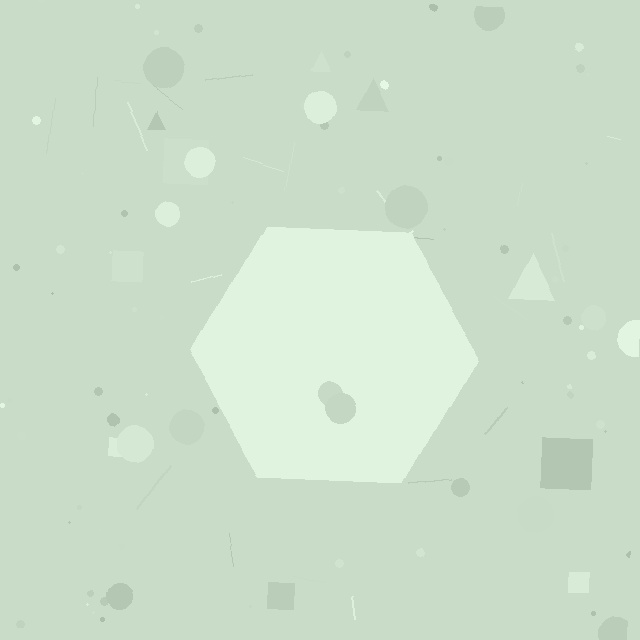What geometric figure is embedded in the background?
A hexagon is embedded in the background.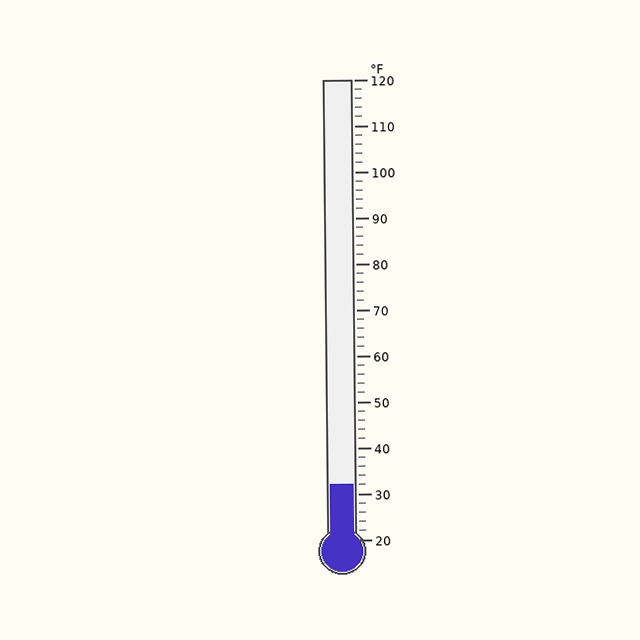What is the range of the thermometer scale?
The thermometer scale ranges from 20°F to 120°F.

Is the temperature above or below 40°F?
The temperature is below 40°F.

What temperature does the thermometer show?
The thermometer shows approximately 32°F.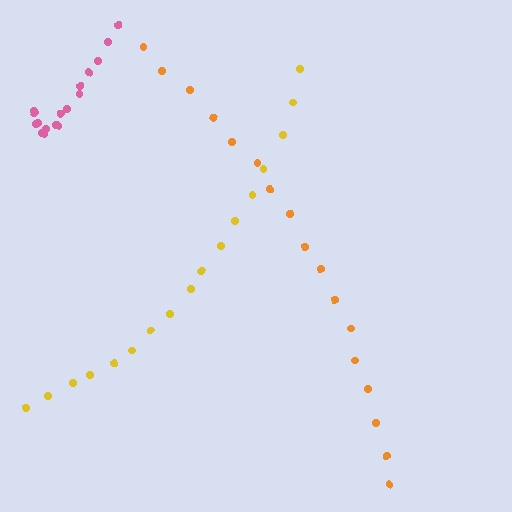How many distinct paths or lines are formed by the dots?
There are 3 distinct paths.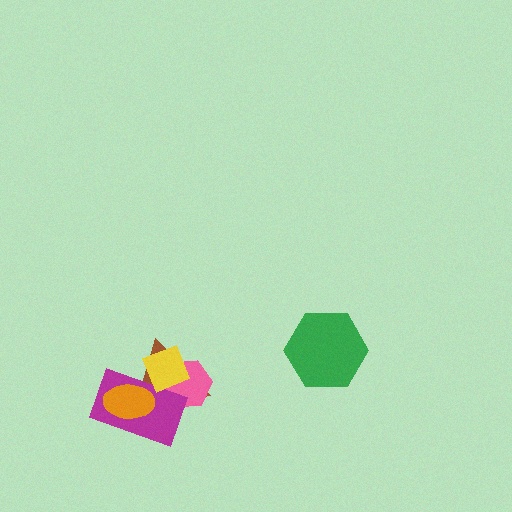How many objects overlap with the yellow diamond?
3 objects overlap with the yellow diamond.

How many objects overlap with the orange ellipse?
2 objects overlap with the orange ellipse.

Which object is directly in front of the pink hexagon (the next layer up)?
The magenta rectangle is directly in front of the pink hexagon.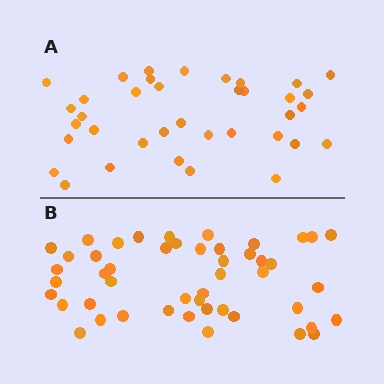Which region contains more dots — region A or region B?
Region B (the bottom region) has more dots.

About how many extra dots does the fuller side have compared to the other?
Region B has roughly 12 or so more dots than region A.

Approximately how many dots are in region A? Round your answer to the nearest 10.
About 40 dots. (The exact count is 37, which rounds to 40.)